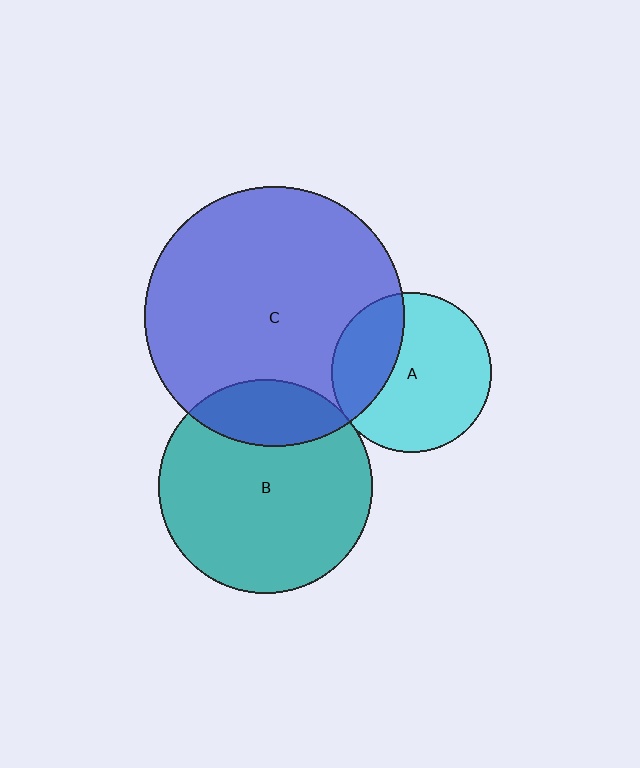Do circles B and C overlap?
Yes.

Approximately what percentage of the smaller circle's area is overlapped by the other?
Approximately 20%.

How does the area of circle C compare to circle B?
Approximately 1.5 times.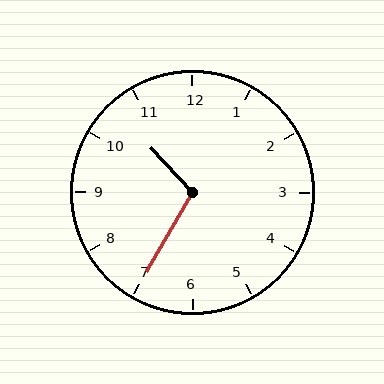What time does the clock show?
10:35.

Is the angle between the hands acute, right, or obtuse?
It is obtuse.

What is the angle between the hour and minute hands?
Approximately 108 degrees.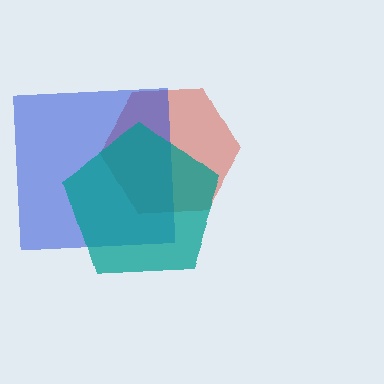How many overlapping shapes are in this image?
There are 3 overlapping shapes in the image.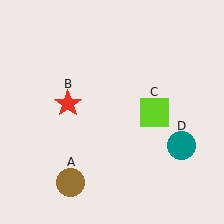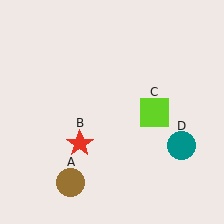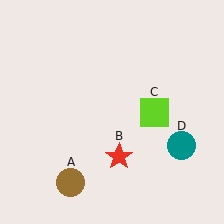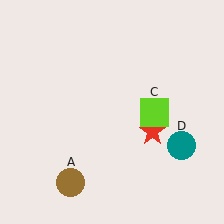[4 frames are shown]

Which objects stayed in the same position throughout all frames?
Brown circle (object A) and lime square (object C) and teal circle (object D) remained stationary.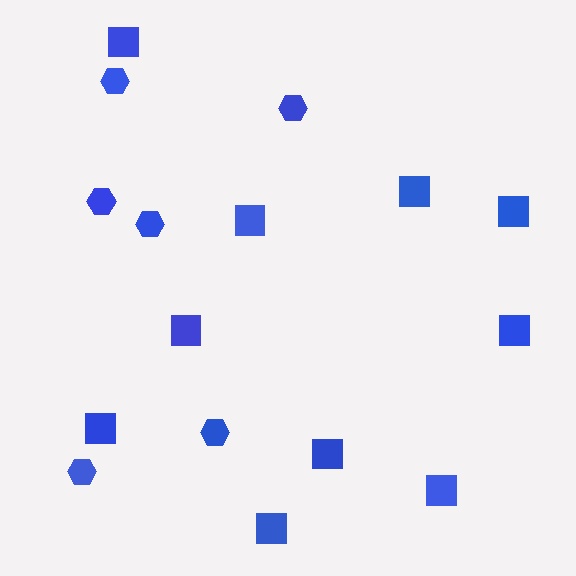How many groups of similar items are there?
There are 2 groups: one group of squares (10) and one group of hexagons (6).